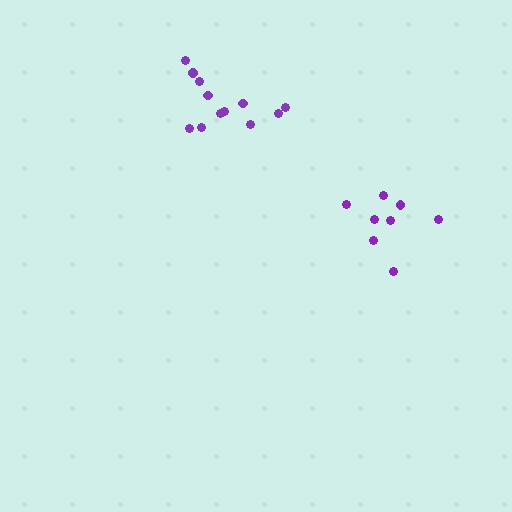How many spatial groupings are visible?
There are 2 spatial groupings.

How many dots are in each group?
Group 1: 8 dots, Group 2: 12 dots (20 total).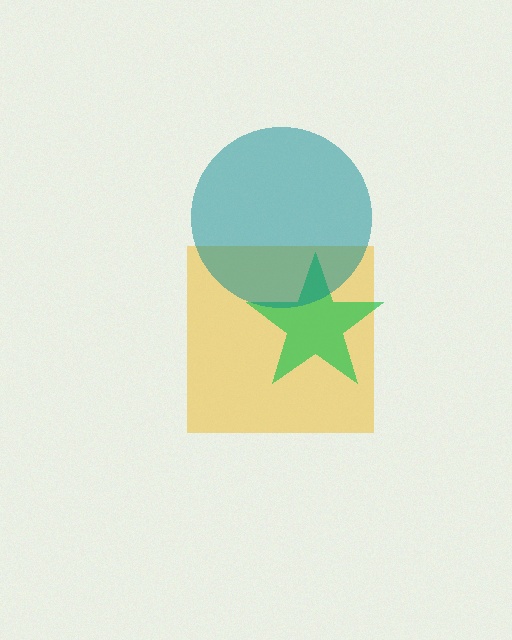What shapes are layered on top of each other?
The layered shapes are: a yellow square, a green star, a teal circle.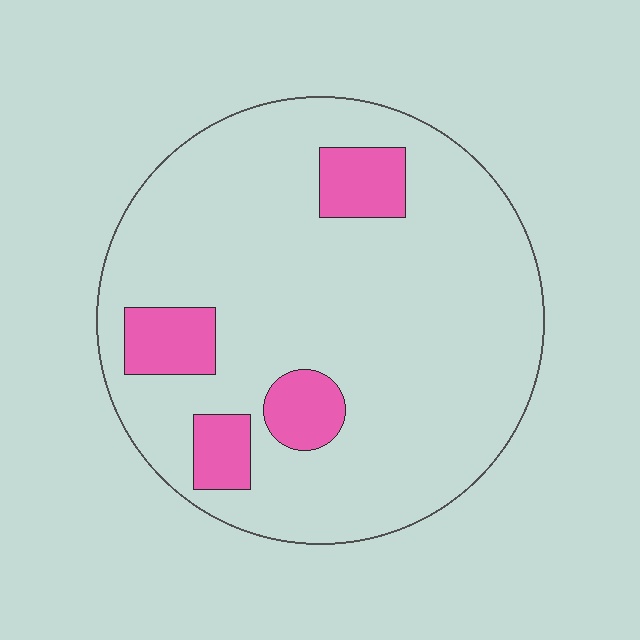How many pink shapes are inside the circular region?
4.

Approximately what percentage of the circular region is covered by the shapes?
Approximately 15%.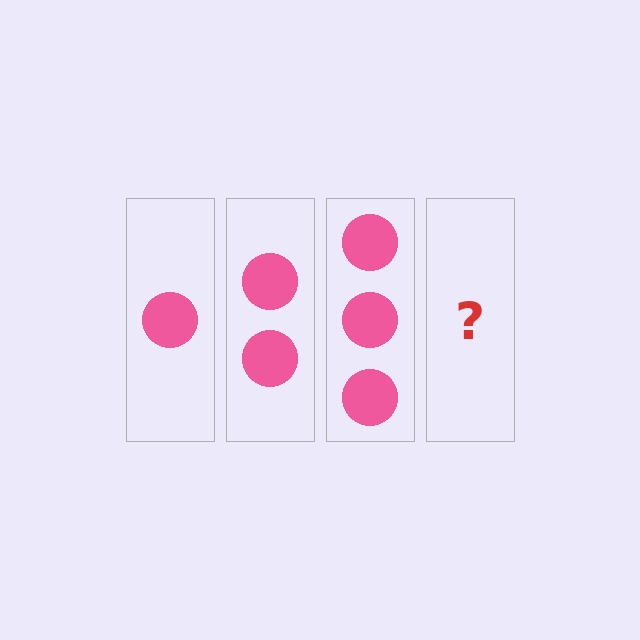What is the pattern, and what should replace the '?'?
The pattern is that each step adds one more circle. The '?' should be 4 circles.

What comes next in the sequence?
The next element should be 4 circles.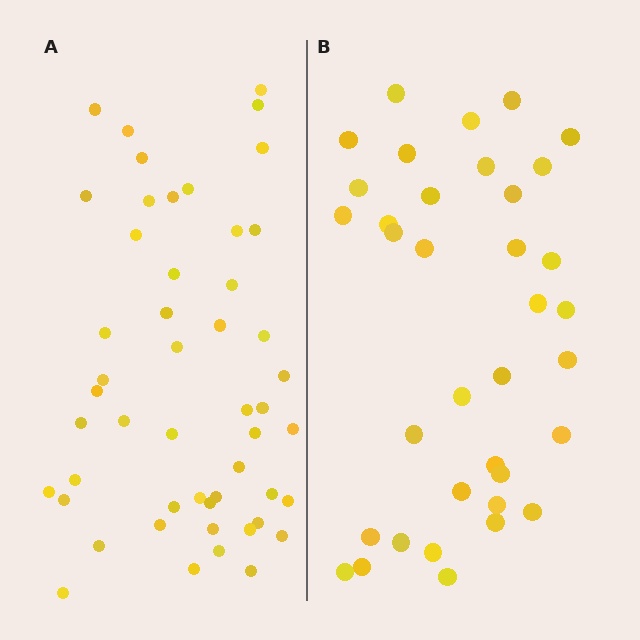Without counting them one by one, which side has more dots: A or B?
Region A (the left region) has more dots.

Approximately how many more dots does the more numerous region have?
Region A has approximately 15 more dots than region B.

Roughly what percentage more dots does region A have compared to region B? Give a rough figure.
About 40% more.